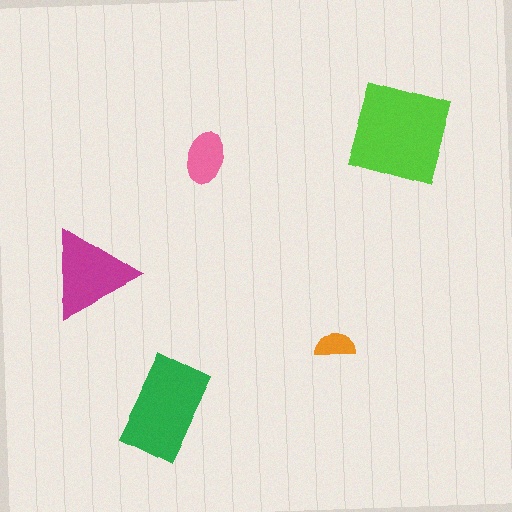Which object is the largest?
The lime square.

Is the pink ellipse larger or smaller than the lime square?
Smaller.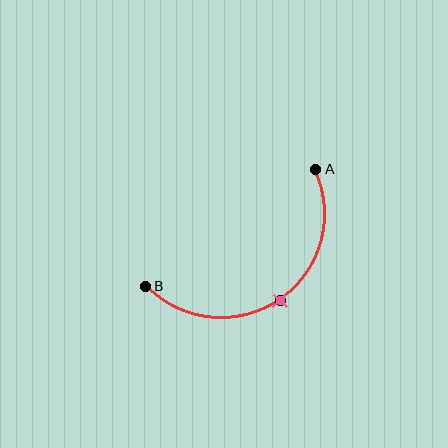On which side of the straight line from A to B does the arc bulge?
The arc bulges below and to the right of the straight line connecting A and B.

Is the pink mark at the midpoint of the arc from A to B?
Yes. The pink mark lies on the arc at equal arc-length from both A and B — it is the arc midpoint.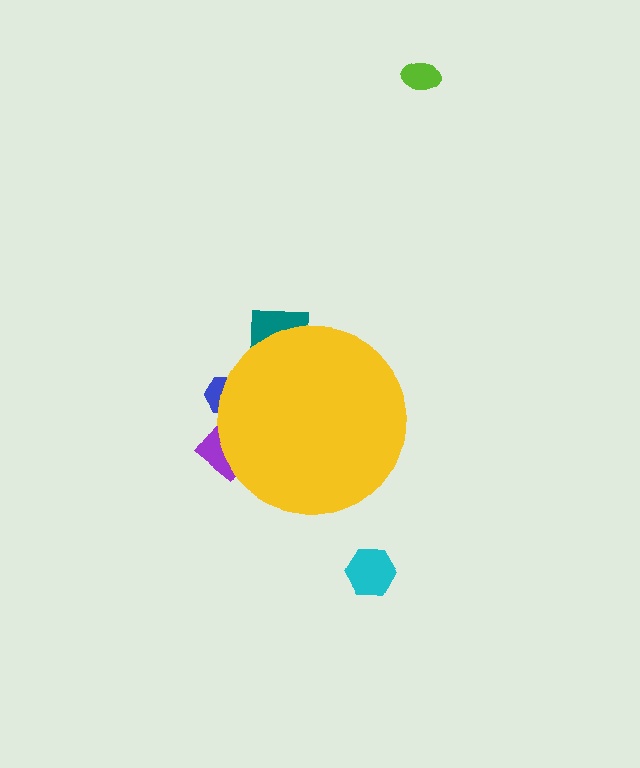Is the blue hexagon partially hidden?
Yes, the blue hexagon is partially hidden behind the yellow circle.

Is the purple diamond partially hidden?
Yes, the purple diamond is partially hidden behind the yellow circle.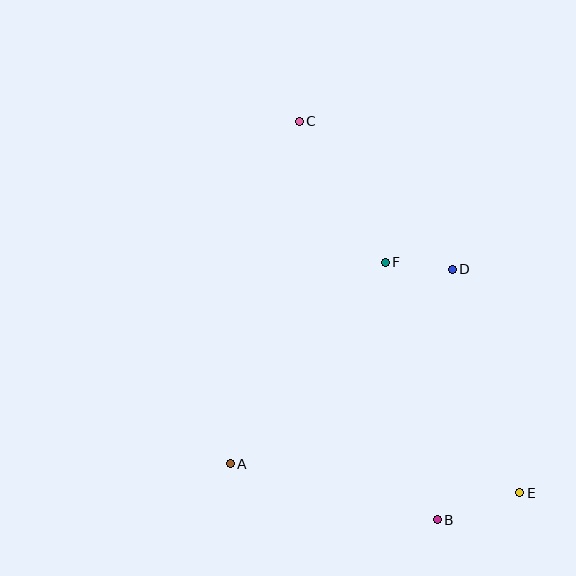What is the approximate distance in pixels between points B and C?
The distance between B and C is approximately 422 pixels.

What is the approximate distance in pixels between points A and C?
The distance between A and C is approximately 349 pixels.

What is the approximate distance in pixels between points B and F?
The distance between B and F is approximately 263 pixels.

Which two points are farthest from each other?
Points C and E are farthest from each other.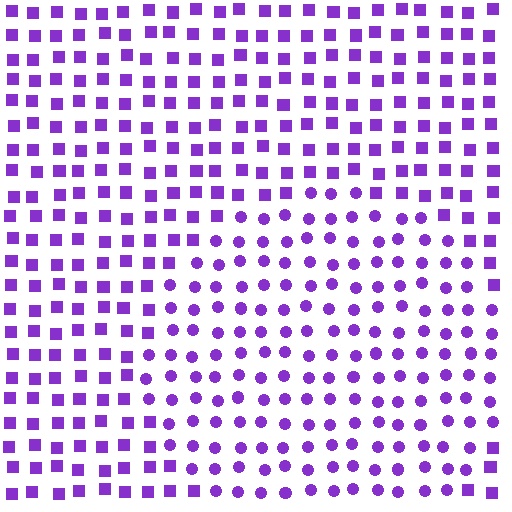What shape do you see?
I see a circle.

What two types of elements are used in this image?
The image uses circles inside the circle region and squares outside it.